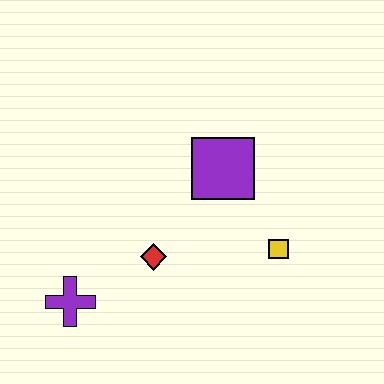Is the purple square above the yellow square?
Yes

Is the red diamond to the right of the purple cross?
Yes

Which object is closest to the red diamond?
The purple cross is closest to the red diamond.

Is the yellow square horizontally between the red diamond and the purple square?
No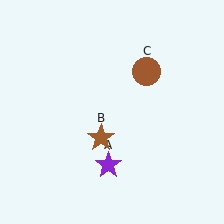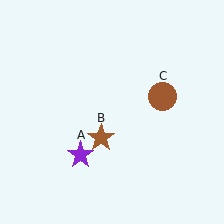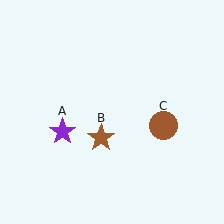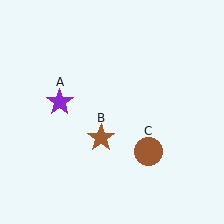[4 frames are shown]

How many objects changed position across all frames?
2 objects changed position: purple star (object A), brown circle (object C).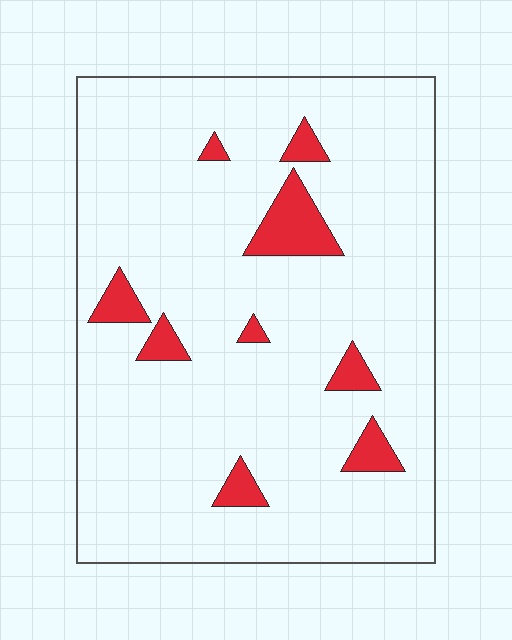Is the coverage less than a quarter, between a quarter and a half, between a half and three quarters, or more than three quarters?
Less than a quarter.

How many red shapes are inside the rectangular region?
9.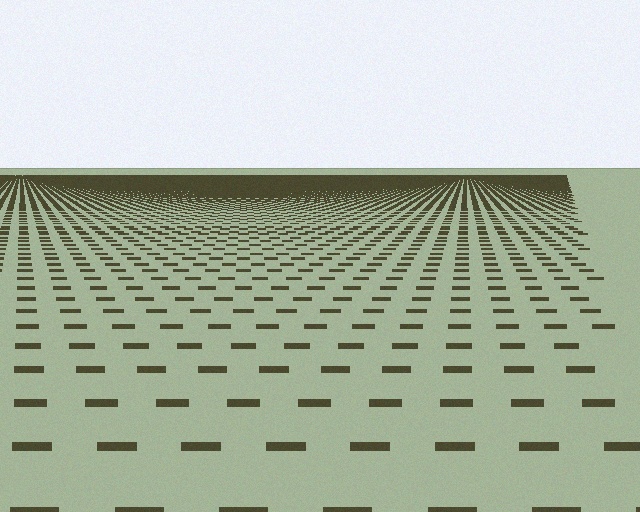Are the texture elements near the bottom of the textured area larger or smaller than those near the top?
Larger. Near the bottom, elements are closer to the viewer and appear at a bigger on-screen size.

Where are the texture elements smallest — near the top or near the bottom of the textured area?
Near the top.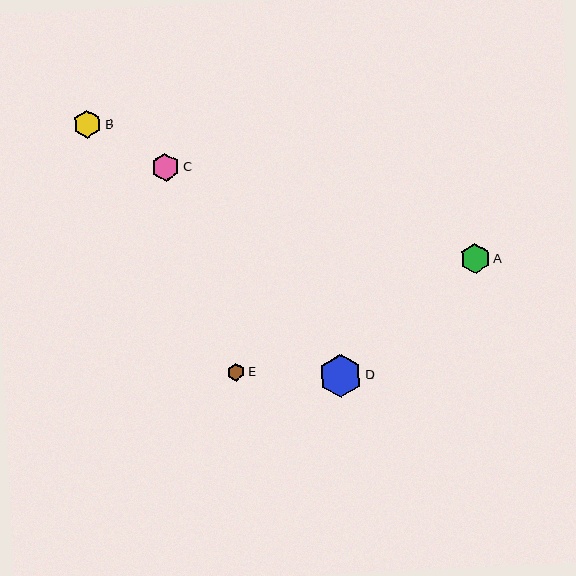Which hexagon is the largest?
Hexagon D is the largest with a size of approximately 43 pixels.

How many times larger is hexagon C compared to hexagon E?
Hexagon C is approximately 1.6 times the size of hexagon E.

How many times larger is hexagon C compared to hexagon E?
Hexagon C is approximately 1.6 times the size of hexagon E.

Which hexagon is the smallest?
Hexagon E is the smallest with a size of approximately 18 pixels.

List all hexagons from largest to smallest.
From largest to smallest: D, A, B, C, E.